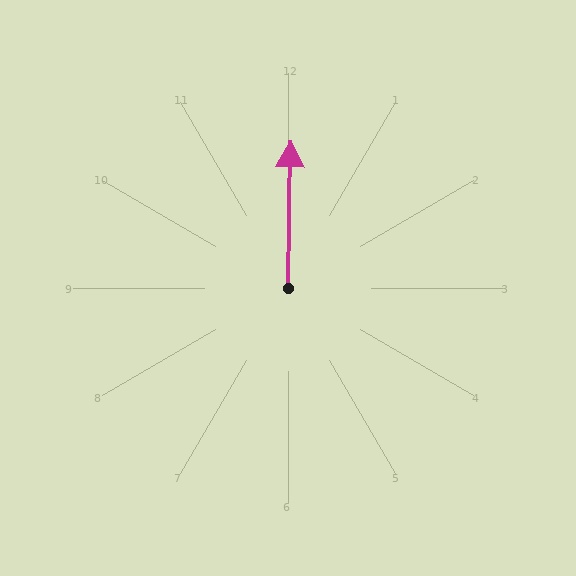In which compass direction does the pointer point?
North.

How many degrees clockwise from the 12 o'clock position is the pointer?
Approximately 1 degrees.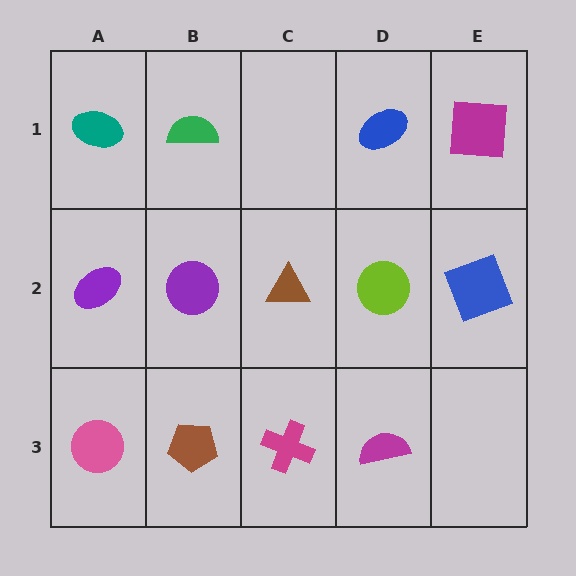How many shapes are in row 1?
4 shapes.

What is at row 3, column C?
A magenta cross.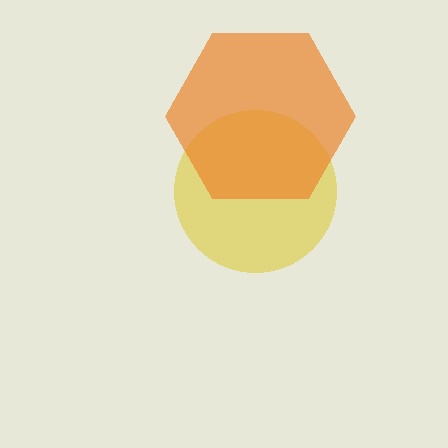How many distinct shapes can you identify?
There are 2 distinct shapes: a yellow circle, an orange hexagon.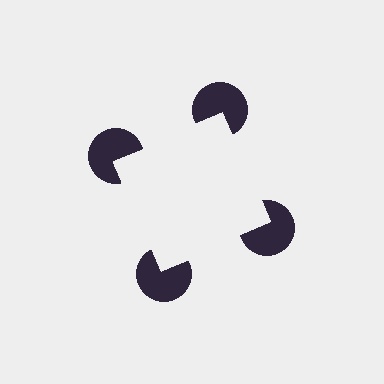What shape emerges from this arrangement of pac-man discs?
An illusory square — its edges are inferred from the aligned wedge cuts in the pac-man discs, not physically drawn.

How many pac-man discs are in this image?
There are 4 — one at each vertex of the illusory square.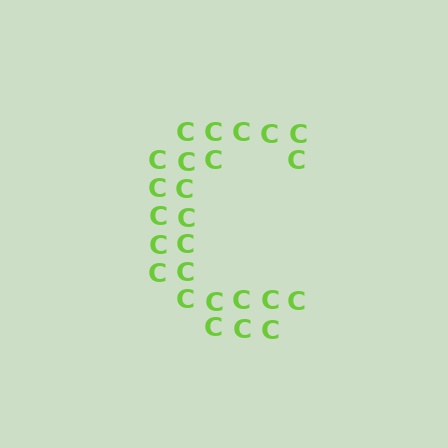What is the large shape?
The large shape is the letter C.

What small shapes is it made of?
It is made of small letter C's.